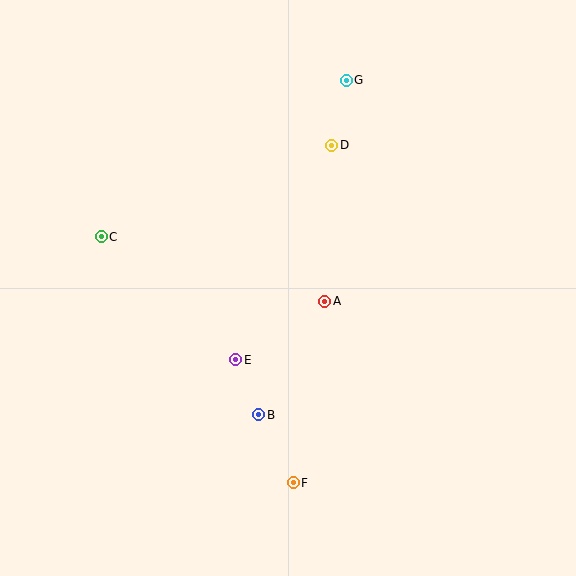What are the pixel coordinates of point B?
Point B is at (259, 415).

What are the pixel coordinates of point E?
Point E is at (236, 360).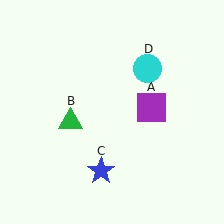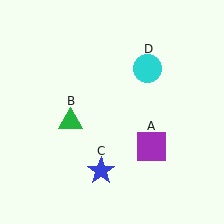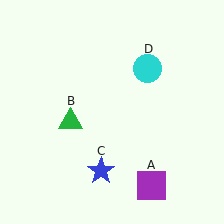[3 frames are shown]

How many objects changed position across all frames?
1 object changed position: purple square (object A).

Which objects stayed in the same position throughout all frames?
Green triangle (object B) and blue star (object C) and cyan circle (object D) remained stationary.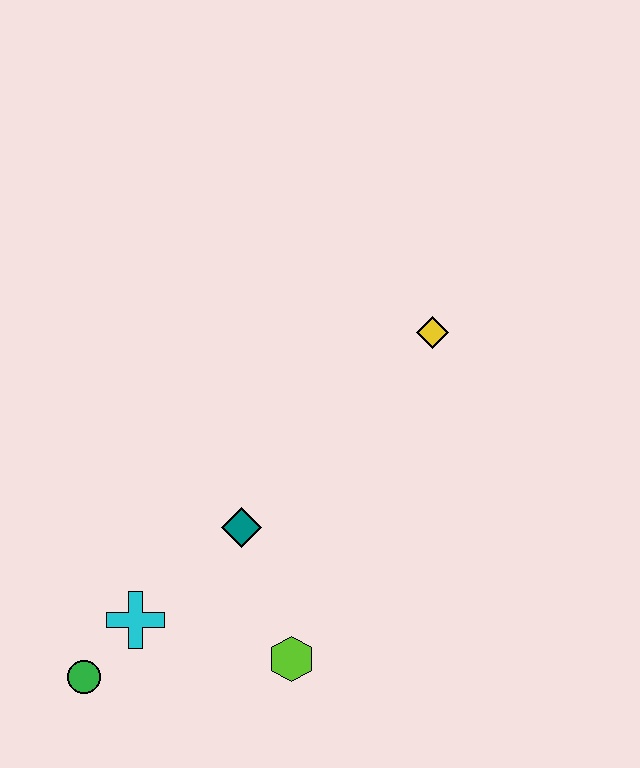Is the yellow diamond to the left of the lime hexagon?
No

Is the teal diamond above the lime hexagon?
Yes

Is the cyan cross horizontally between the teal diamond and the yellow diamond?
No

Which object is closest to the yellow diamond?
The teal diamond is closest to the yellow diamond.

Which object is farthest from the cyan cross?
The yellow diamond is farthest from the cyan cross.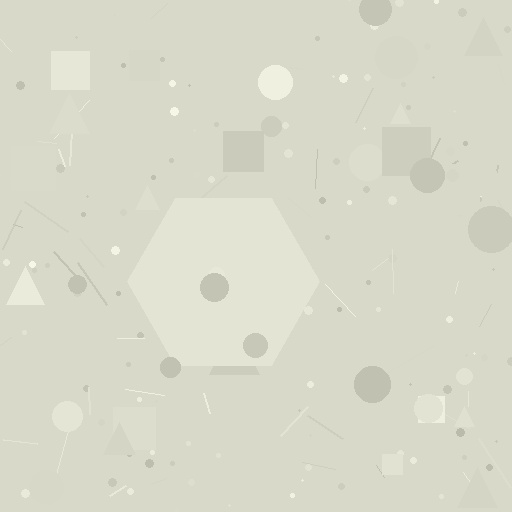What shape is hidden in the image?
A hexagon is hidden in the image.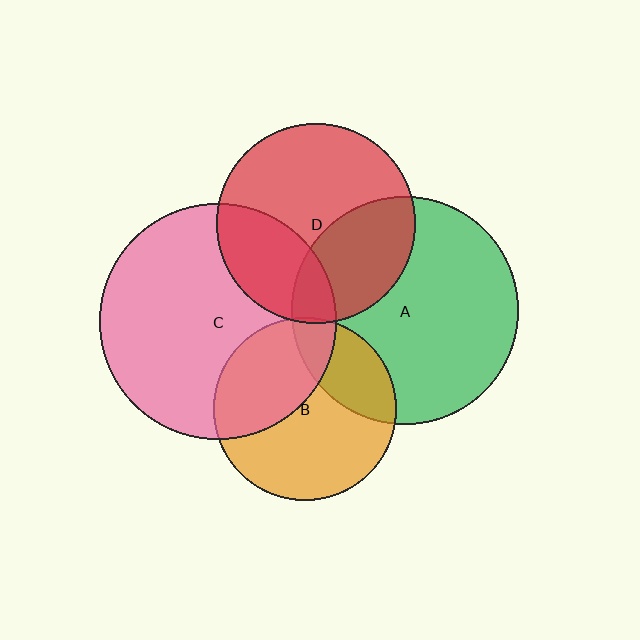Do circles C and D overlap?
Yes.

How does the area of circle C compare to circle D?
Approximately 1.4 times.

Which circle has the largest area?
Circle C (pink).